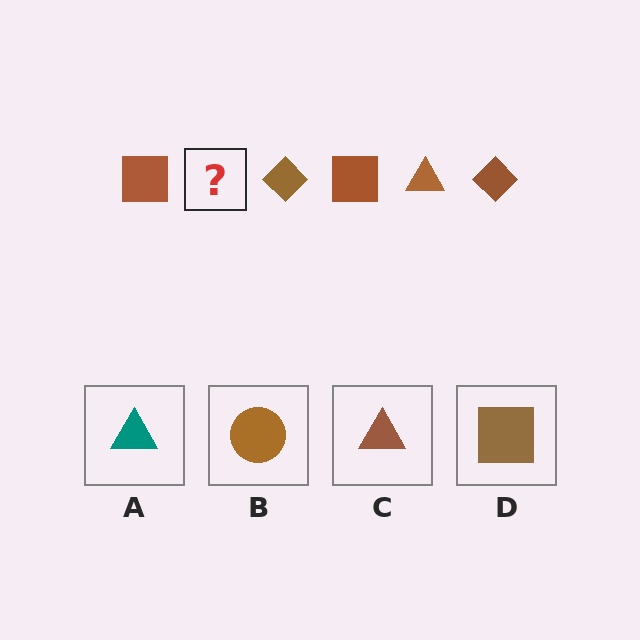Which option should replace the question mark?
Option C.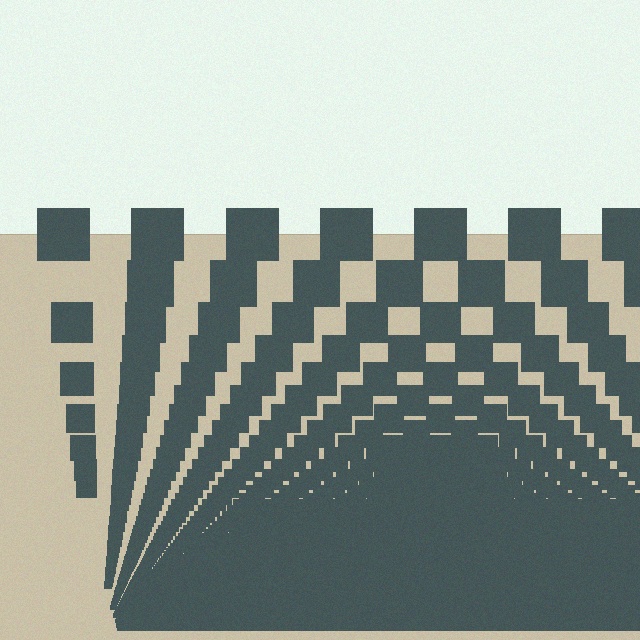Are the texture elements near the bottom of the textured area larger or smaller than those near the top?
Smaller. The gradient is inverted — elements near the bottom are smaller and denser.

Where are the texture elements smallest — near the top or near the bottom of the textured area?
Near the bottom.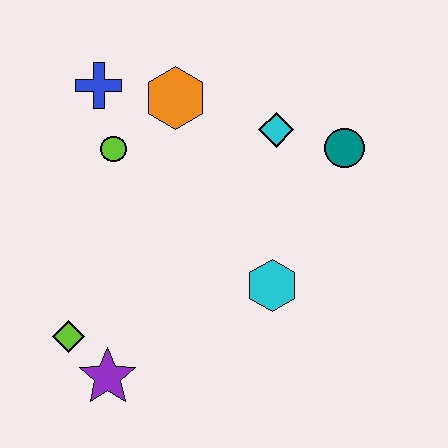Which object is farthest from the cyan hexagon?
The blue cross is farthest from the cyan hexagon.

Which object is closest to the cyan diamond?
The teal circle is closest to the cyan diamond.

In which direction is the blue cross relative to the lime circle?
The blue cross is above the lime circle.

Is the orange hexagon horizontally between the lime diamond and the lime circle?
No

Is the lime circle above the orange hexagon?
No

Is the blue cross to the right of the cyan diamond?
No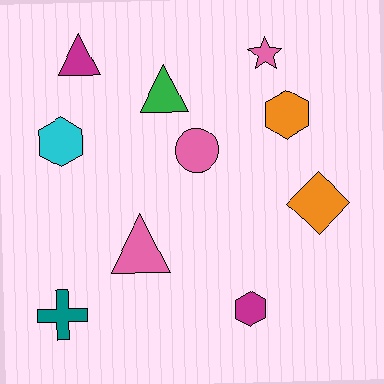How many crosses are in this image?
There is 1 cross.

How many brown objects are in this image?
There are no brown objects.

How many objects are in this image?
There are 10 objects.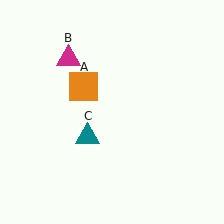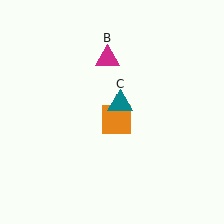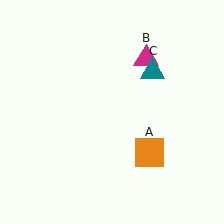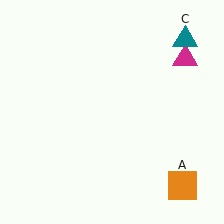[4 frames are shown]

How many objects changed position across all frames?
3 objects changed position: orange square (object A), magenta triangle (object B), teal triangle (object C).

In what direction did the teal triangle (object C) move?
The teal triangle (object C) moved up and to the right.